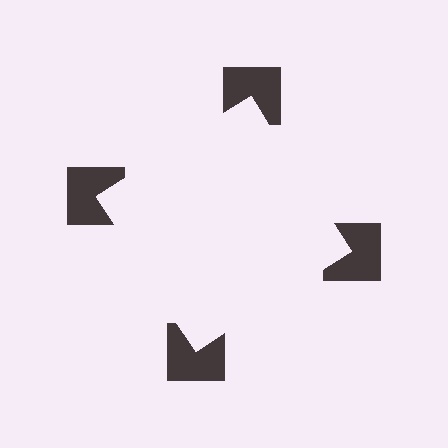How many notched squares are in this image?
There are 4 — one at each vertex of the illusory square.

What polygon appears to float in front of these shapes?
An illusory square — its edges are inferred from the aligned wedge cuts in the notched squares, not physically drawn.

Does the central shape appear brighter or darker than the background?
It typically appears slightly brighter than the background, even though no actual brightness change is drawn.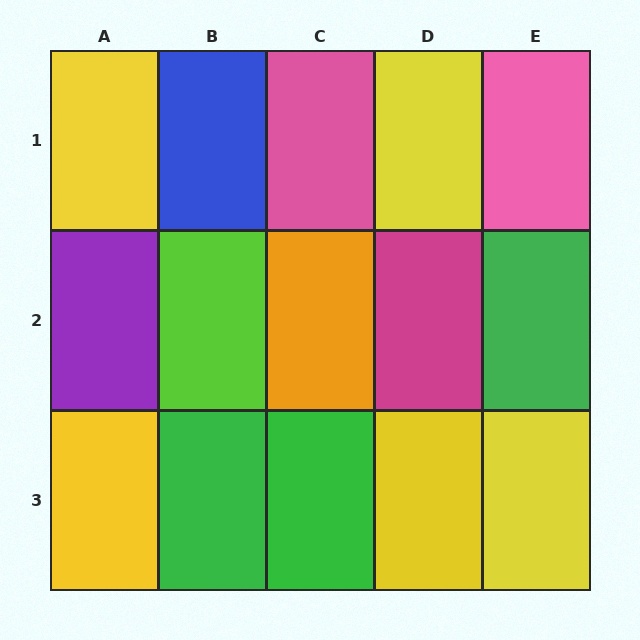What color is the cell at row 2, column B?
Lime.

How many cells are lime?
1 cell is lime.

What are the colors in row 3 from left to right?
Yellow, green, green, yellow, yellow.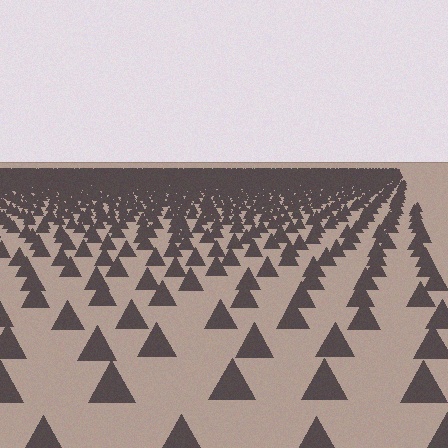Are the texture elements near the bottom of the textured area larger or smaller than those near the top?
Larger. Near the bottom, elements are closer to the viewer and appear at a bigger on-screen size.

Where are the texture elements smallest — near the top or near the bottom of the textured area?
Near the top.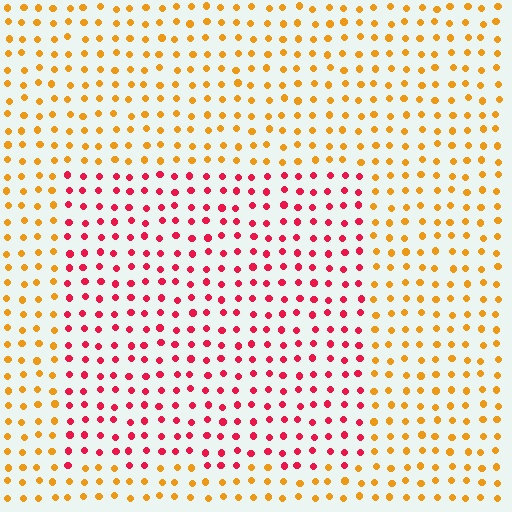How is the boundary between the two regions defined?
The boundary is defined purely by a slight shift in hue (about 52 degrees). Spacing, size, and orientation are identical on both sides.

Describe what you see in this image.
The image is filled with small orange elements in a uniform arrangement. A rectangle-shaped region is visible where the elements are tinted to a slightly different hue, forming a subtle color boundary.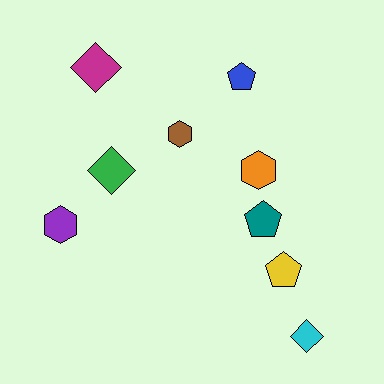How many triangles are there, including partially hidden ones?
There are no triangles.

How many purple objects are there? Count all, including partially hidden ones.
There is 1 purple object.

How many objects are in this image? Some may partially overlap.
There are 9 objects.